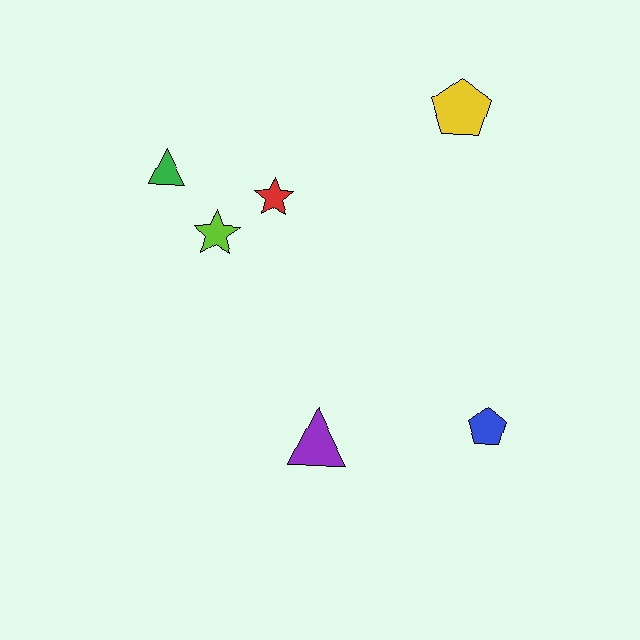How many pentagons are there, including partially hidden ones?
There are 2 pentagons.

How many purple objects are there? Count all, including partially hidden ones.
There is 1 purple object.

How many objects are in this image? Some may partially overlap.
There are 6 objects.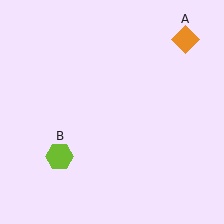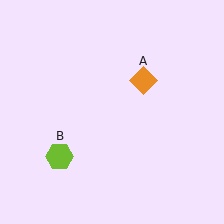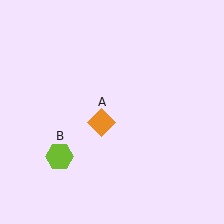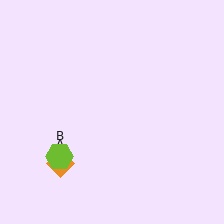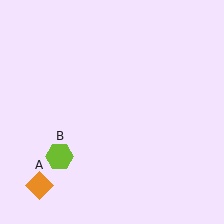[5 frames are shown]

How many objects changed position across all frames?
1 object changed position: orange diamond (object A).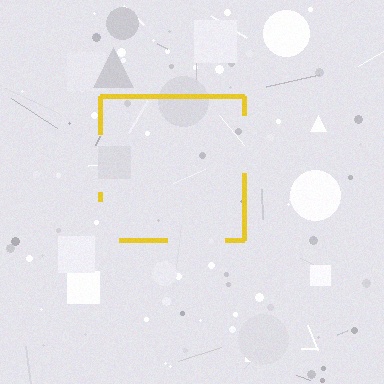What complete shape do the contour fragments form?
The contour fragments form a square.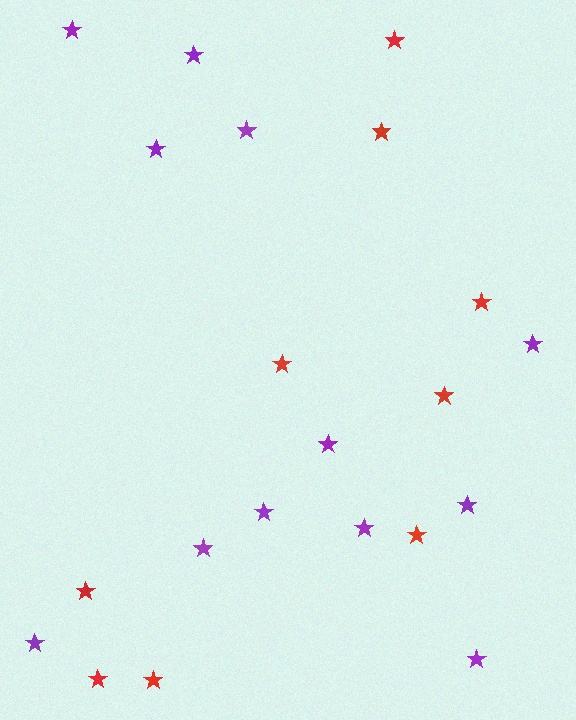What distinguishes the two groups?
There are 2 groups: one group of red stars (9) and one group of purple stars (12).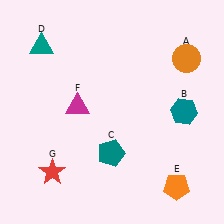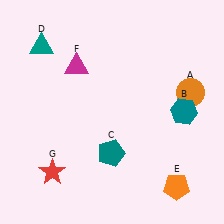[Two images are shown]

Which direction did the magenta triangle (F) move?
The magenta triangle (F) moved up.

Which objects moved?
The objects that moved are: the orange circle (A), the magenta triangle (F).